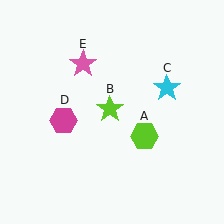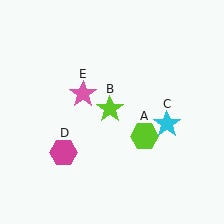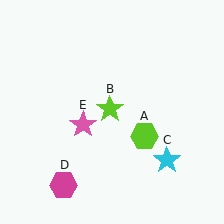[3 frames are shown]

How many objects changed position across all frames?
3 objects changed position: cyan star (object C), magenta hexagon (object D), pink star (object E).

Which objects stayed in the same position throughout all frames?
Lime hexagon (object A) and lime star (object B) remained stationary.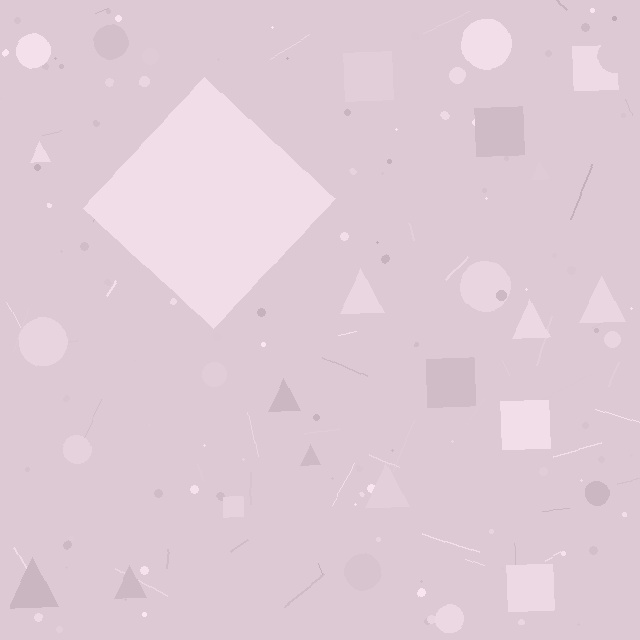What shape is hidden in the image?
A diamond is hidden in the image.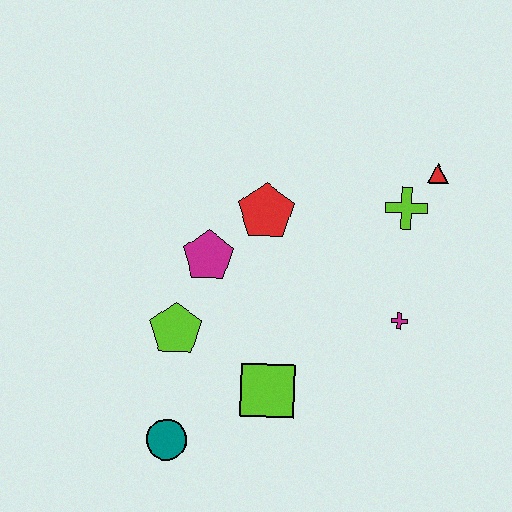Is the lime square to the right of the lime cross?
No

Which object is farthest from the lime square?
The red triangle is farthest from the lime square.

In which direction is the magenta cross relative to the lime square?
The magenta cross is to the right of the lime square.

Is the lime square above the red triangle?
No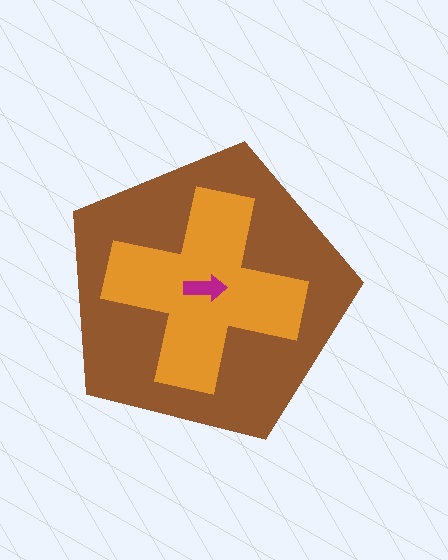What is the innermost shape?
The magenta arrow.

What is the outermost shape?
The brown pentagon.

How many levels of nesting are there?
3.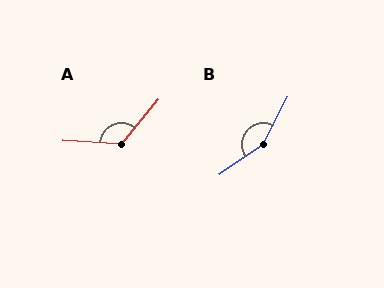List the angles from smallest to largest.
A (125°), B (152°).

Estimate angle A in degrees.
Approximately 125 degrees.